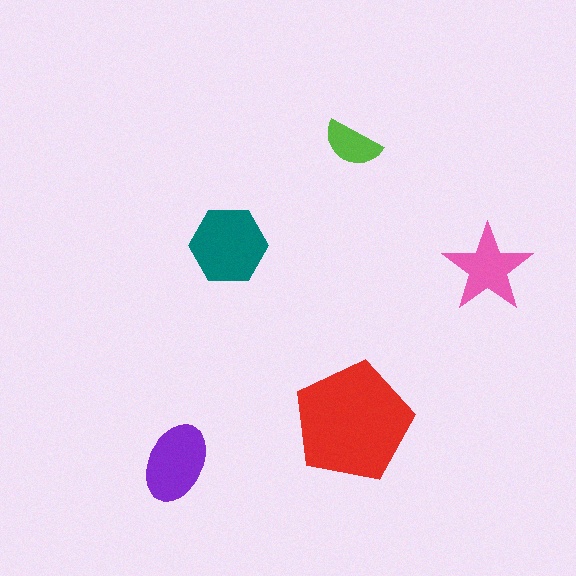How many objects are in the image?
There are 5 objects in the image.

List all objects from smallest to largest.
The lime semicircle, the pink star, the purple ellipse, the teal hexagon, the red pentagon.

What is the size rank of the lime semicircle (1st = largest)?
5th.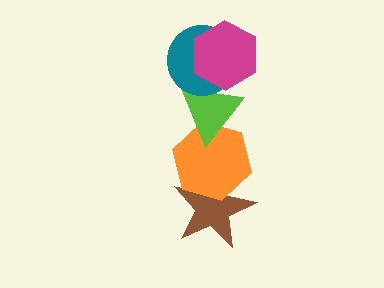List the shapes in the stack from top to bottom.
From top to bottom: the magenta hexagon, the teal circle, the lime triangle, the orange hexagon, the brown star.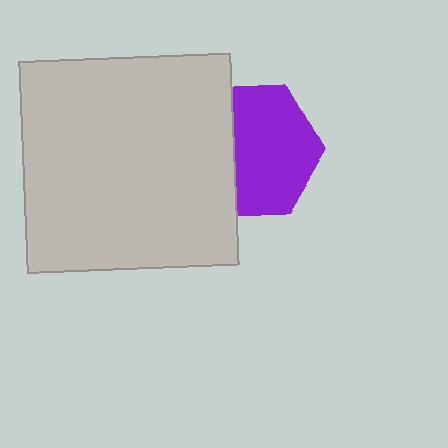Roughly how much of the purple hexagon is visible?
About half of it is visible (roughly 64%).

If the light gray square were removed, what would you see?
You would see the complete purple hexagon.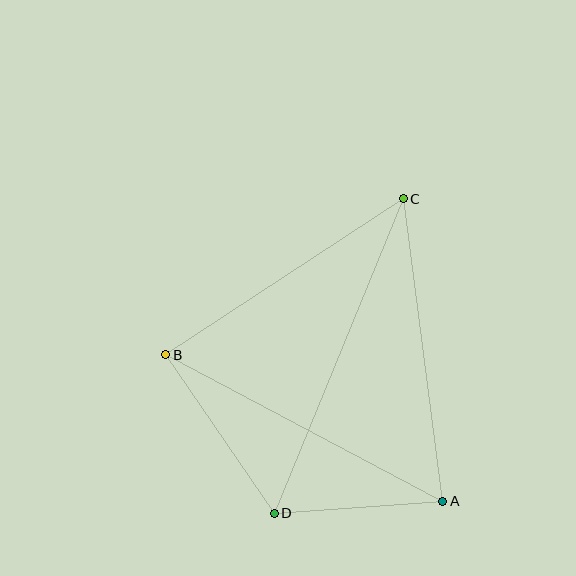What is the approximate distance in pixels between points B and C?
The distance between B and C is approximately 284 pixels.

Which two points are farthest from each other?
Points C and D are farthest from each other.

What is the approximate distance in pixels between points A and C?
The distance between A and C is approximately 305 pixels.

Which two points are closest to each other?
Points A and D are closest to each other.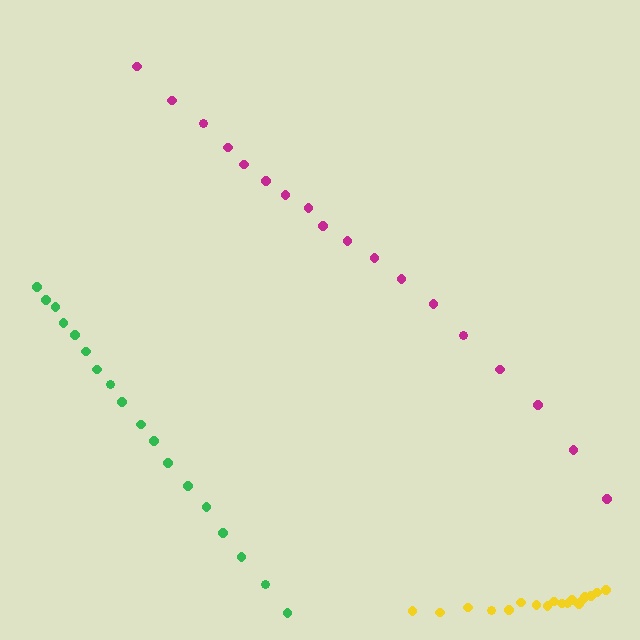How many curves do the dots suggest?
There are 3 distinct paths.